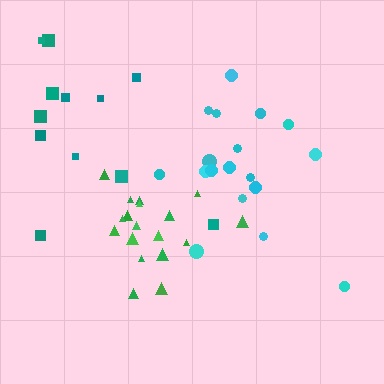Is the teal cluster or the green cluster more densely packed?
Green.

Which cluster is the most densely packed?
Green.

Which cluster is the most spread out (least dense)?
Teal.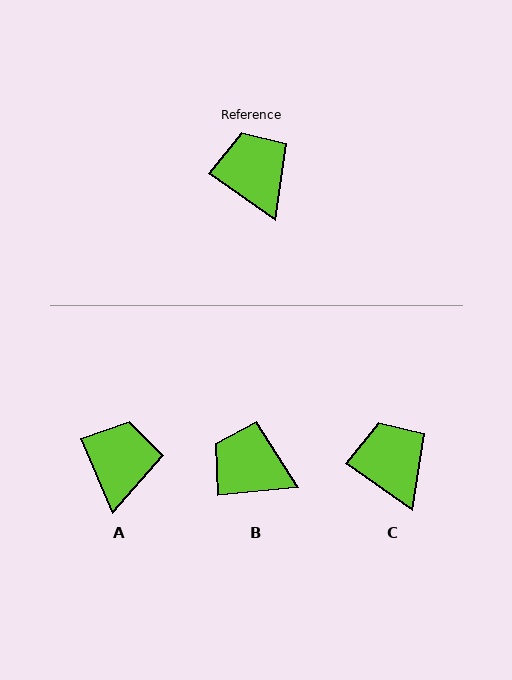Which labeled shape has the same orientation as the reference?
C.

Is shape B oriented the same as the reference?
No, it is off by about 41 degrees.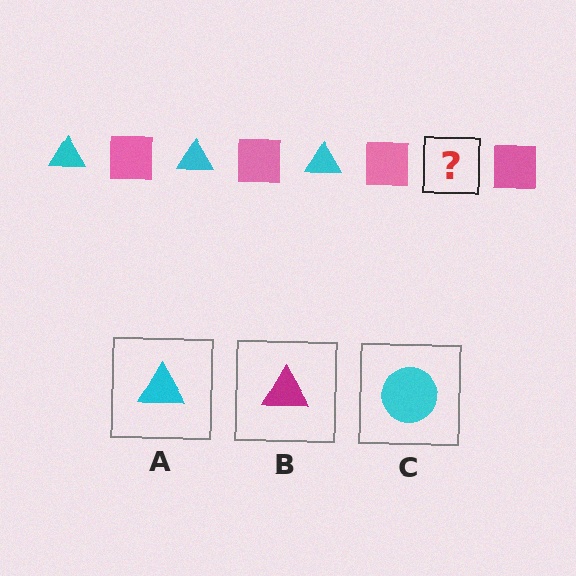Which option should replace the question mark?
Option A.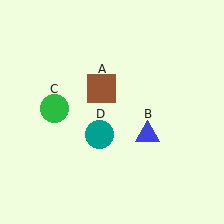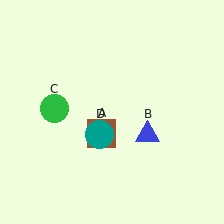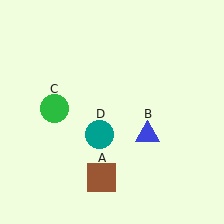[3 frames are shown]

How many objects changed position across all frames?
1 object changed position: brown square (object A).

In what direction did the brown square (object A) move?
The brown square (object A) moved down.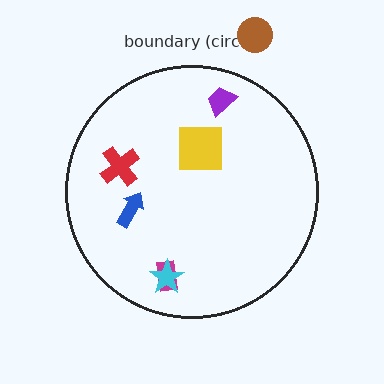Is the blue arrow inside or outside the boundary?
Inside.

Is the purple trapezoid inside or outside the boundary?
Inside.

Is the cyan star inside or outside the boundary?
Inside.